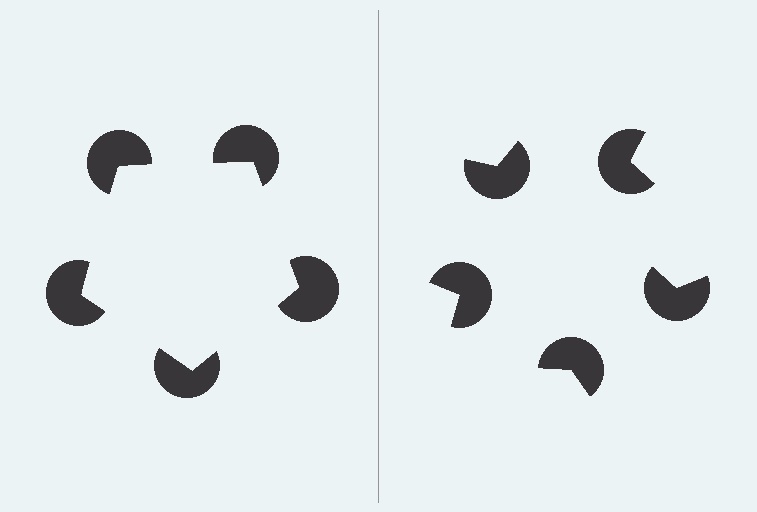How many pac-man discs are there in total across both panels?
10 — 5 on each side.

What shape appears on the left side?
An illusory pentagon.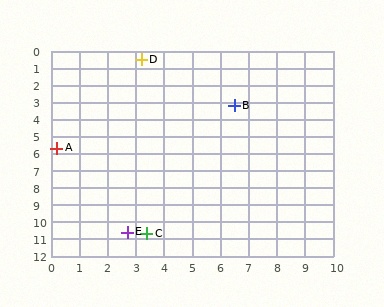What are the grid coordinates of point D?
Point D is at approximately (3.2, 0.5).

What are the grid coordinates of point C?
Point C is at approximately (3.4, 10.7).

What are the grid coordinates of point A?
Point A is at approximately (0.2, 5.7).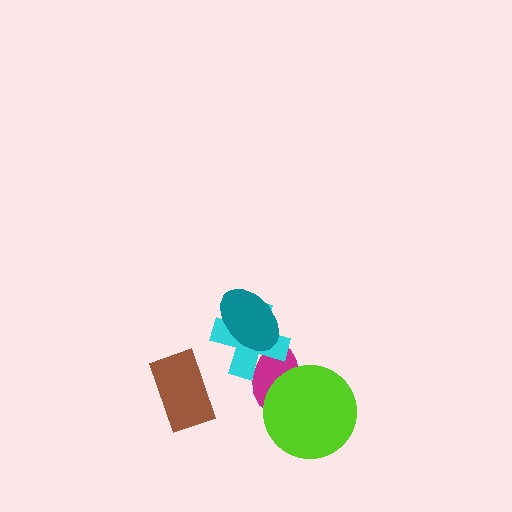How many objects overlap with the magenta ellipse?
2 objects overlap with the magenta ellipse.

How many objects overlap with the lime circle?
1 object overlaps with the lime circle.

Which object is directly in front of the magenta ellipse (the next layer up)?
The lime circle is directly in front of the magenta ellipse.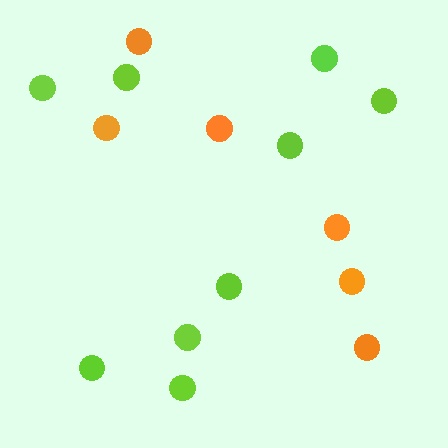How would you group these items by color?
There are 2 groups: one group of orange circles (6) and one group of lime circles (9).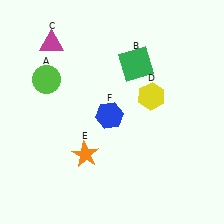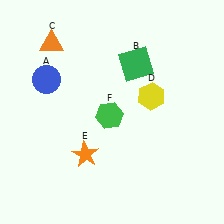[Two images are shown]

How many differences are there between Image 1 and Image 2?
There are 3 differences between the two images.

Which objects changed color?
A changed from lime to blue. C changed from magenta to orange. F changed from blue to green.